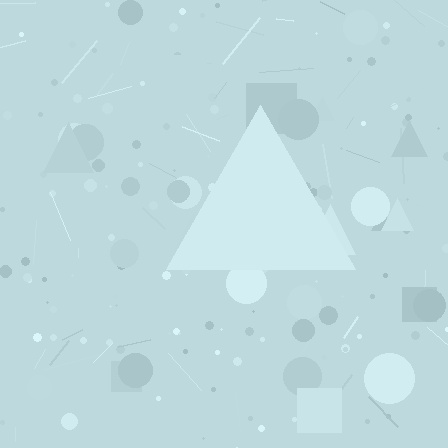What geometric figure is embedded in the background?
A triangle is embedded in the background.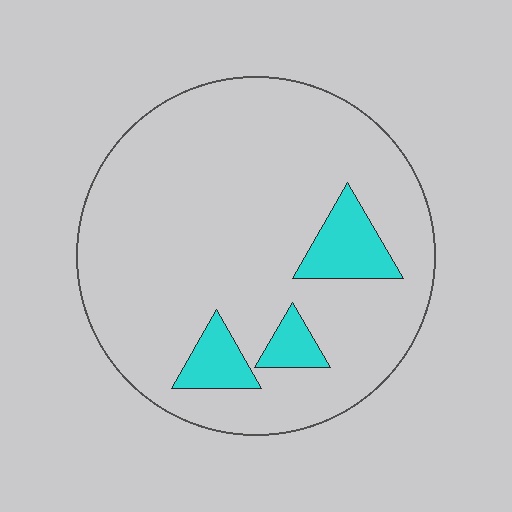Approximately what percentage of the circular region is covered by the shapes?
Approximately 10%.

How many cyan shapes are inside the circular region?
3.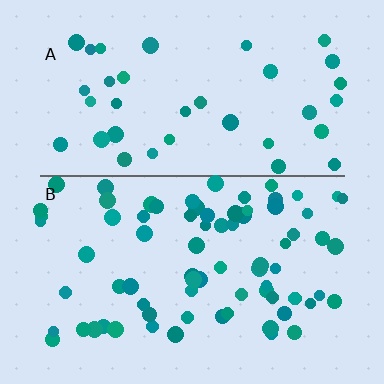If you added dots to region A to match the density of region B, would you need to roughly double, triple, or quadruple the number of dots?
Approximately double.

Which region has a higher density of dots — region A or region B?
B (the bottom).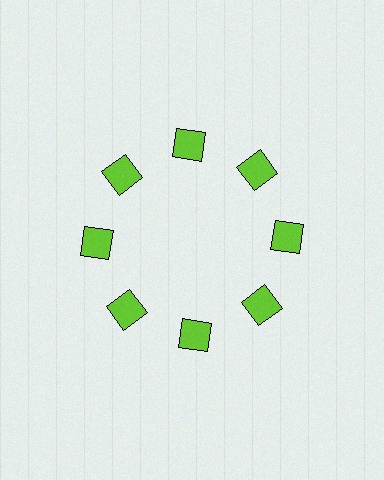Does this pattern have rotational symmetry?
Yes, this pattern has 8-fold rotational symmetry. It looks the same after rotating 45 degrees around the center.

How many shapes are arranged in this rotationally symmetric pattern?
There are 8 shapes, arranged in 8 groups of 1.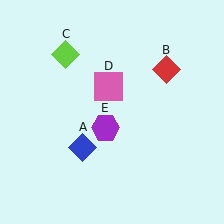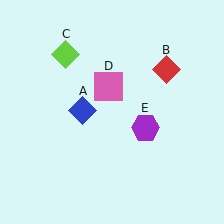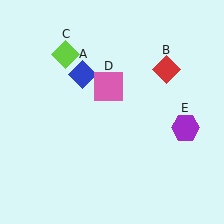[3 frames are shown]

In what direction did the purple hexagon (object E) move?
The purple hexagon (object E) moved right.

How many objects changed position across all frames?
2 objects changed position: blue diamond (object A), purple hexagon (object E).